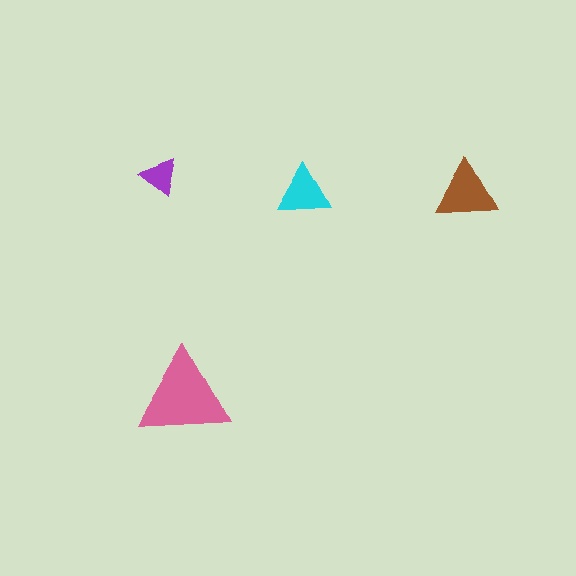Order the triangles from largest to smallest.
the pink one, the brown one, the cyan one, the purple one.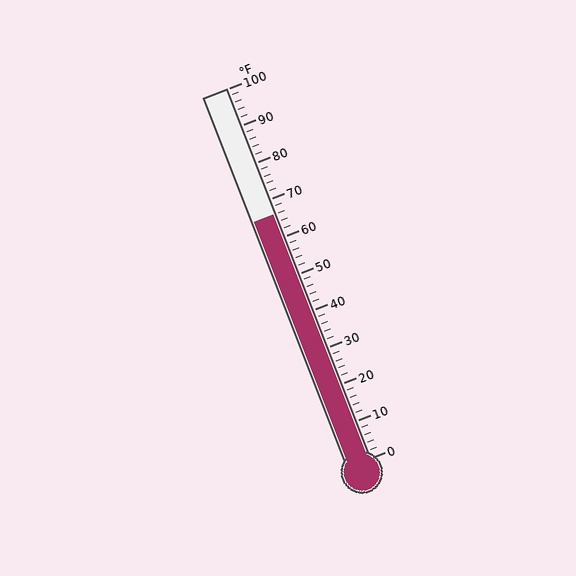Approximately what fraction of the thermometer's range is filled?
The thermometer is filled to approximately 65% of its range.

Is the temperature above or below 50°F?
The temperature is above 50°F.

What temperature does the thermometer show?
The thermometer shows approximately 66°F.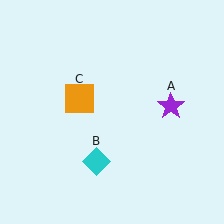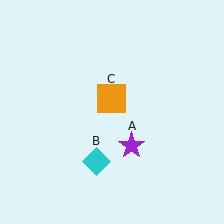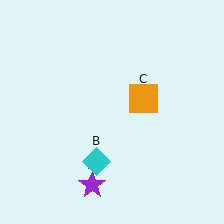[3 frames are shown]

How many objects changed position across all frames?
2 objects changed position: purple star (object A), orange square (object C).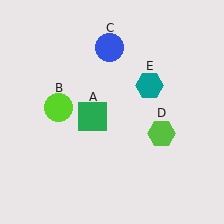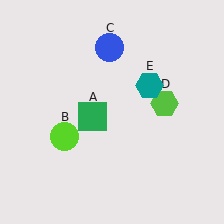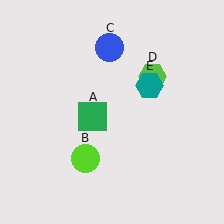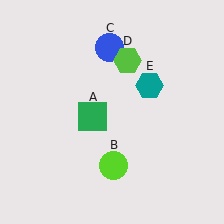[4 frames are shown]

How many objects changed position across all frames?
2 objects changed position: lime circle (object B), lime hexagon (object D).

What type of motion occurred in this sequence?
The lime circle (object B), lime hexagon (object D) rotated counterclockwise around the center of the scene.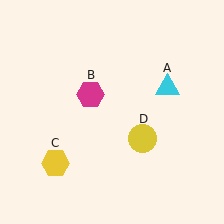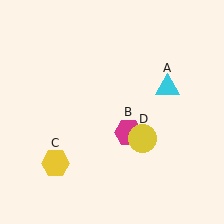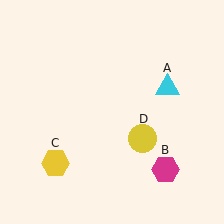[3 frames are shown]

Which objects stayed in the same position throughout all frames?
Cyan triangle (object A) and yellow hexagon (object C) and yellow circle (object D) remained stationary.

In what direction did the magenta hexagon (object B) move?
The magenta hexagon (object B) moved down and to the right.